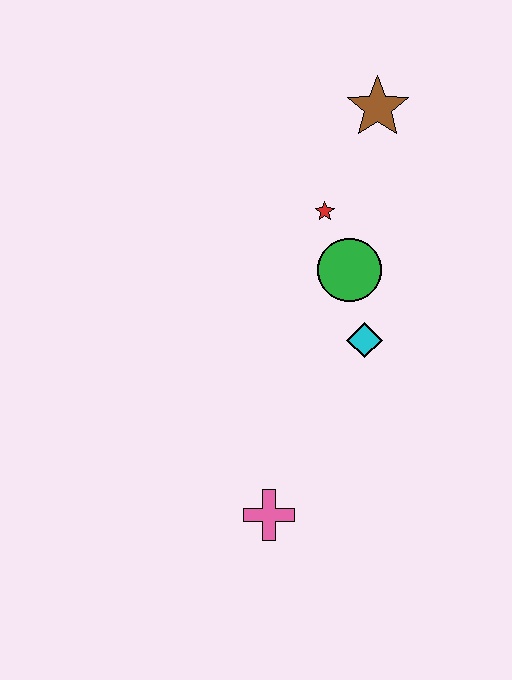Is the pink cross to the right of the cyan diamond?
No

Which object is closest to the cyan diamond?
The green circle is closest to the cyan diamond.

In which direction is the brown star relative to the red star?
The brown star is above the red star.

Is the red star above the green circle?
Yes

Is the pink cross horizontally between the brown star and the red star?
No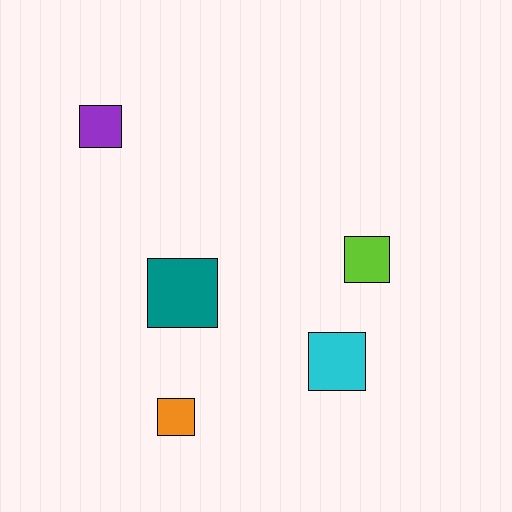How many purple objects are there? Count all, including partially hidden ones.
There is 1 purple object.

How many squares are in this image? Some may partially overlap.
There are 5 squares.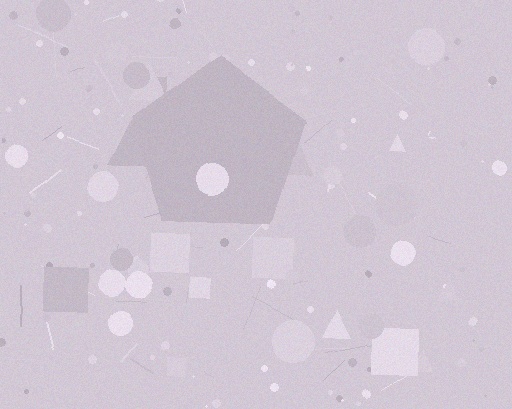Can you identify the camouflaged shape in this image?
The camouflaged shape is a pentagon.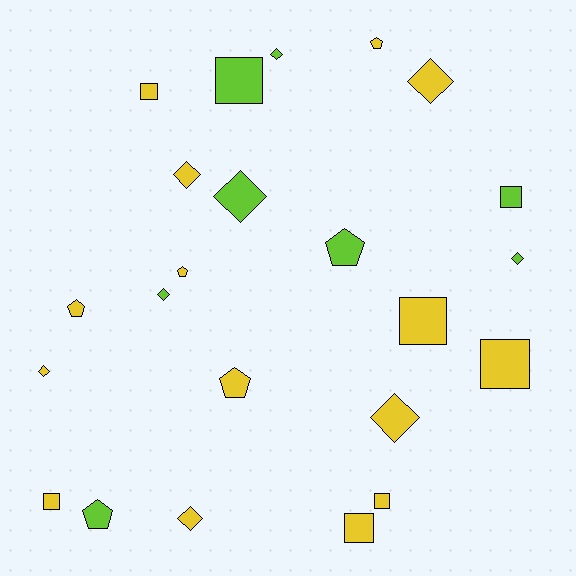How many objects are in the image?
There are 23 objects.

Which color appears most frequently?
Yellow, with 15 objects.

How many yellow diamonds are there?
There are 5 yellow diamonds.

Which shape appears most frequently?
Diamond, with 9 objects.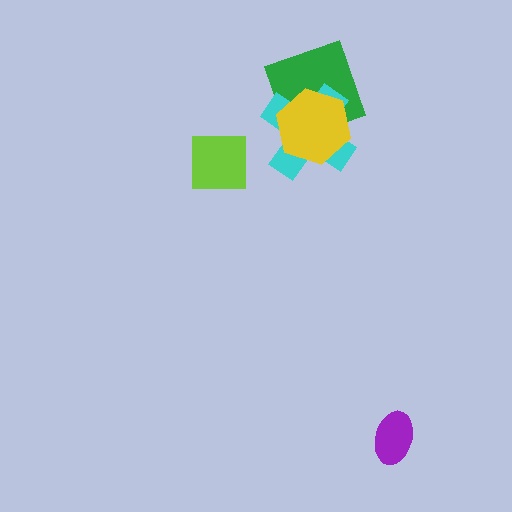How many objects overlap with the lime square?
0 objects overlap with the lime square.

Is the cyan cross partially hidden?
Yes, it is partially covered by another shape.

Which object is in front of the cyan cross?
The yellow hexagon is in front of the cyan cross.